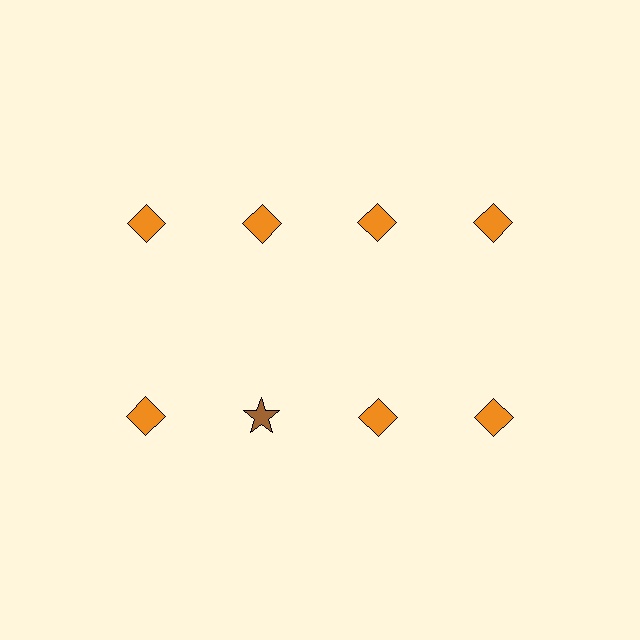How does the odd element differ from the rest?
It differs in both color (brown instead of orange) and shape (star instead of diamond).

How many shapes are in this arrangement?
There are 8 shapes arranged in a grid pattern.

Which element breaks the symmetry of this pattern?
The brown star in the second row, second from left column breaks the symmetry. All other shapes are orange diamonds.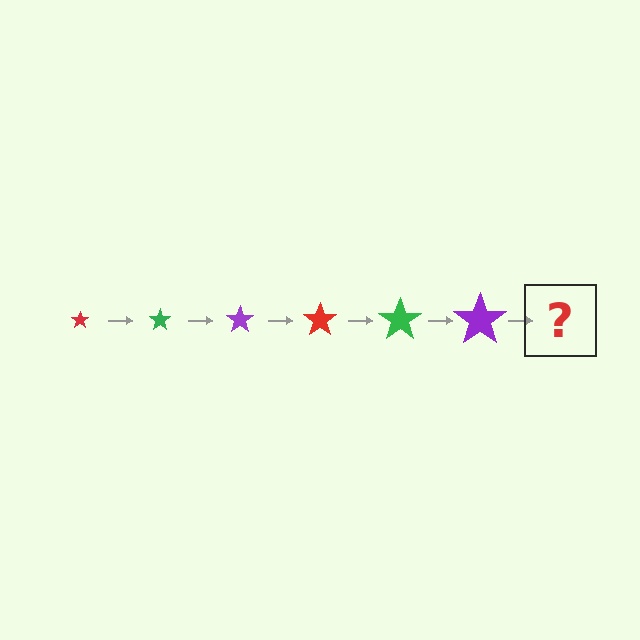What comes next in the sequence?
The next element should be a red star, larger than the previous one.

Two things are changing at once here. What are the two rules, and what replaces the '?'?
The two rules are that the star grows larger each step and the color cycles through red, green, and purple. The '?' should be a red star, larger than the previous one.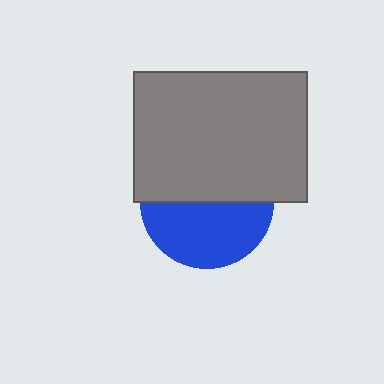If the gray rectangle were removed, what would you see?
You would see the complete blue circle.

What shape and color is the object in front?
The object in front is a gray rectangle.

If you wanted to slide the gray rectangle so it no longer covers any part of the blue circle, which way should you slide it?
Slide it up — that is the most direct way to separate the two shapes.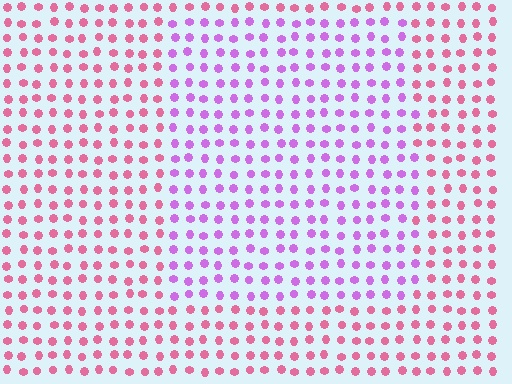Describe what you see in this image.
The image is filled with small pink elements in a uniform arrangement. A rectangle-shaped region is visible where the elements are tinted to a slightly different hue, forming a subtle color boundary.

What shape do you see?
I see a rectangle.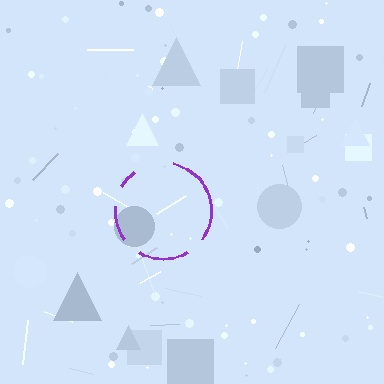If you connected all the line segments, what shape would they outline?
They would outline a circle.